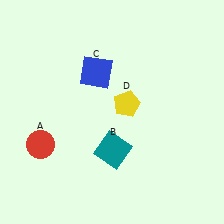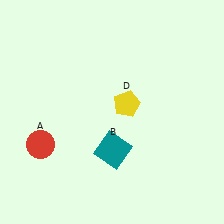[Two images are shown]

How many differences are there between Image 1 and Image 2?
There is 1 difference between the two images.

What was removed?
The blue square (C) was removed in Image 2.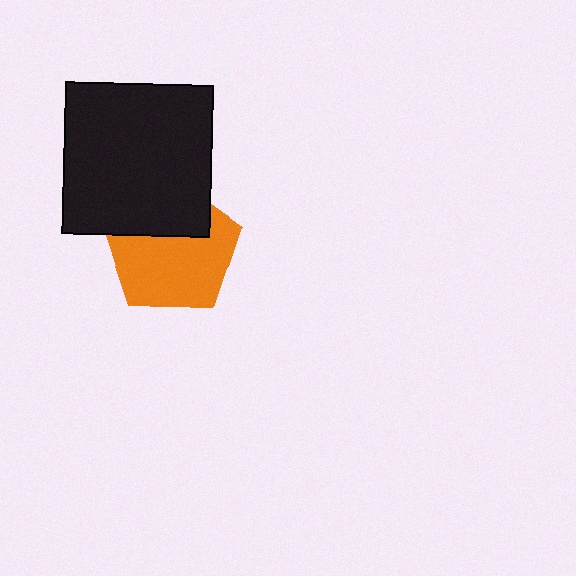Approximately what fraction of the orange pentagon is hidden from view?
Roughly 34% of the orange pentagon is hidden behind the black rectangle.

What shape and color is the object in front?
The object in front is a black rectangle.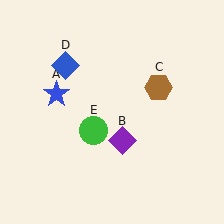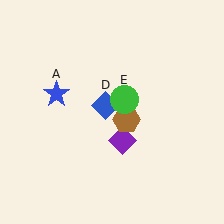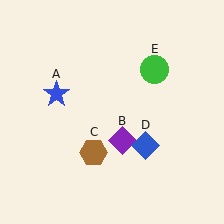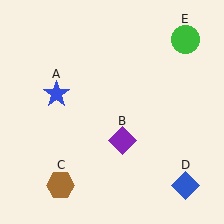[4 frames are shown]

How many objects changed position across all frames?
3 objects changed position: brown hexagon (object C), blue diamond (object D), green circle (object E).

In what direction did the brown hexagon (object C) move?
The brown hexagon (object C) moved down and to the left.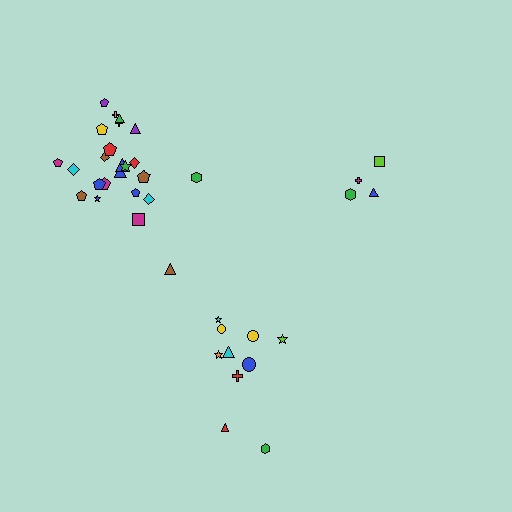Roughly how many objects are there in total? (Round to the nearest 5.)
Roughly 40 objects in total.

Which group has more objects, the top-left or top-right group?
The top-left group.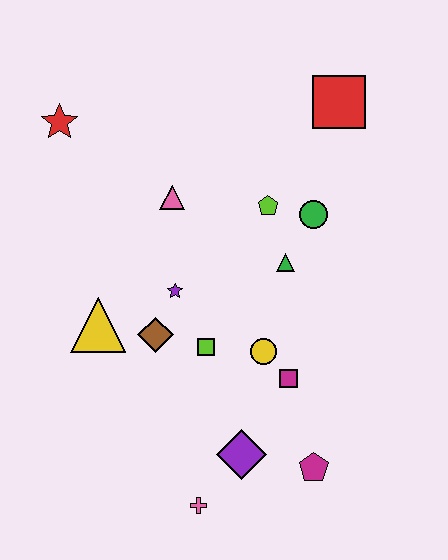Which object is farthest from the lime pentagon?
The pink cross is farthest from the lime pentagon.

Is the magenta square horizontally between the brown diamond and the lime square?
No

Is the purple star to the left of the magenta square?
Yes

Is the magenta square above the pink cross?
Yes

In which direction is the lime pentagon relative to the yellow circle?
The lime pentagon is above the yellow circle.